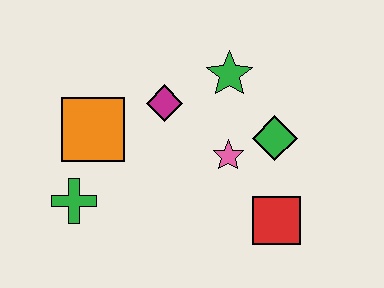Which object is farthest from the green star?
The green cross is farthest from the green star.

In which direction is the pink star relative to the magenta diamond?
The pink star is to the right of the magenta diamond.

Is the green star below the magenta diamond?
No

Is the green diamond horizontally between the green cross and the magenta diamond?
No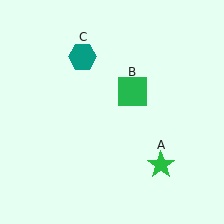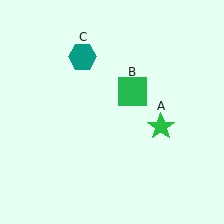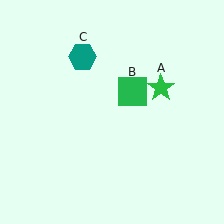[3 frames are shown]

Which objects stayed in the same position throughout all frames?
Green square (object B) and teal hexagon (object C) remained stationary.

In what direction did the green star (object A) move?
The green star (object A) moved up.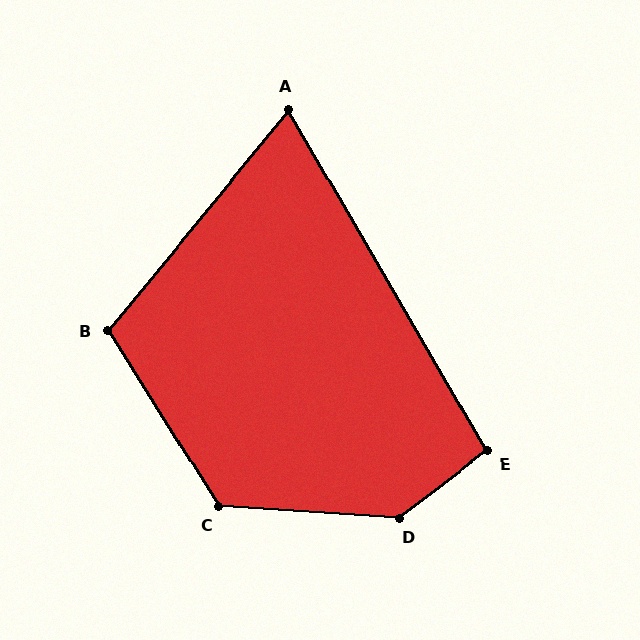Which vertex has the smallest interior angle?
A, at approximately 70 degrees.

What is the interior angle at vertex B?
Approximately 109 degrees (obtuse).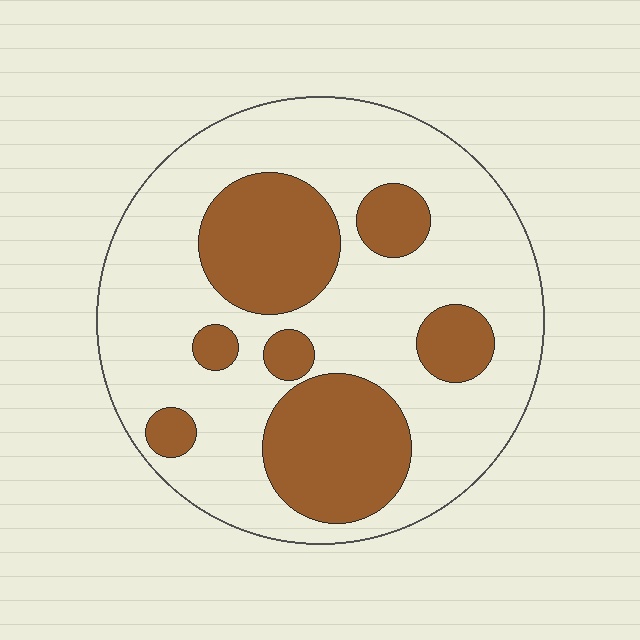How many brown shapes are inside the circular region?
7.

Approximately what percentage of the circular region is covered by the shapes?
Approximately 30%.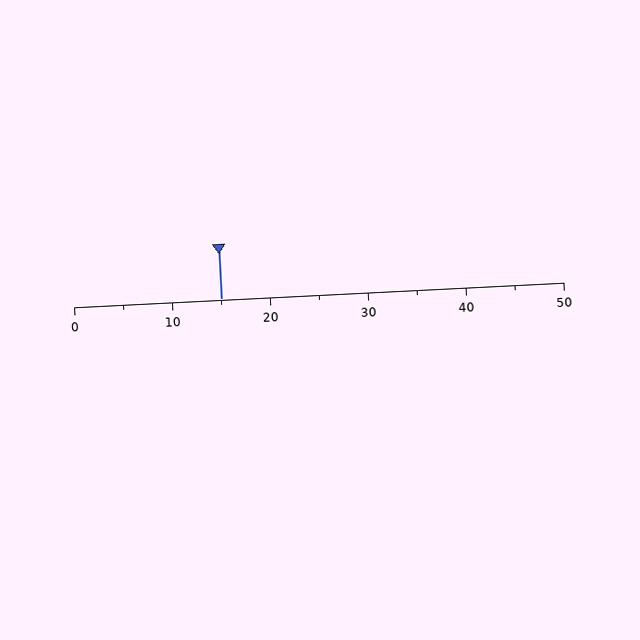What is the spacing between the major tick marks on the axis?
The major ticks are spaced 10 apart.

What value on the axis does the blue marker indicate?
The marker indicates approximately 15.